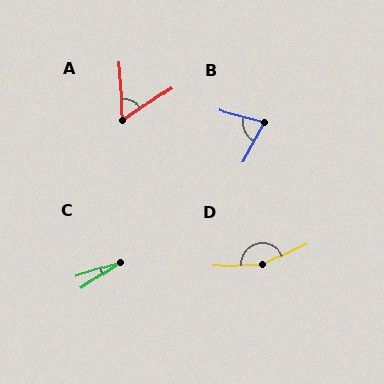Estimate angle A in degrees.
Approximately 59 degrees.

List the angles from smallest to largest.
C (16°), A (59°), B (76°), D (158°).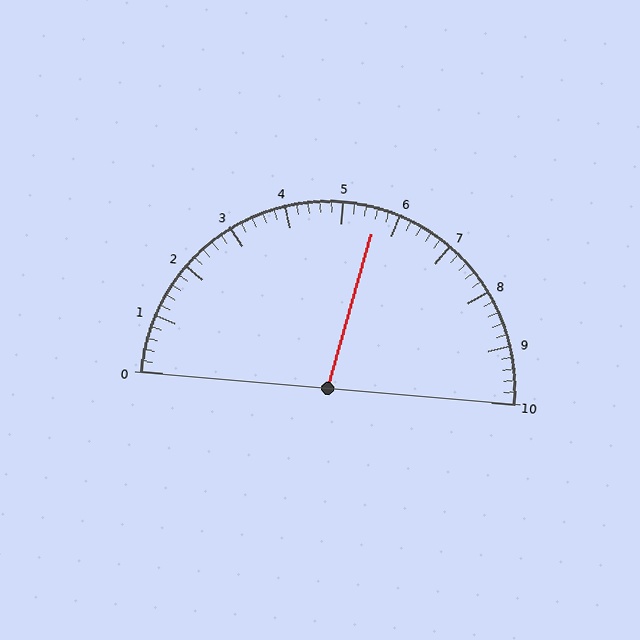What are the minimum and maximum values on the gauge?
The gauge ranges from 0 to 10.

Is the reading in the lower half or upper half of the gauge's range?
The reading is in the upper half of the range (0 to 10).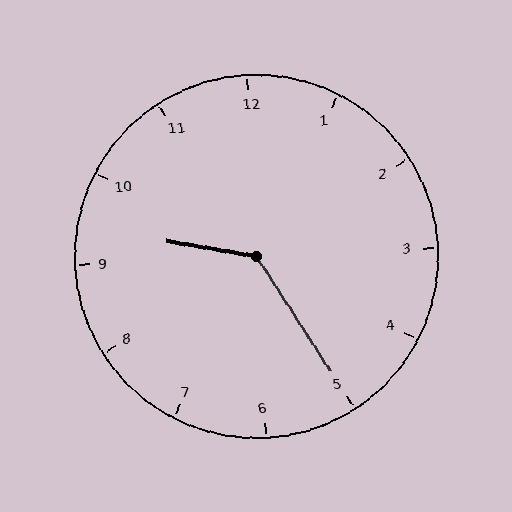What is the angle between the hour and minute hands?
Approximately 132 degrees.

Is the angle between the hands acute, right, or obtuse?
It is obtuse.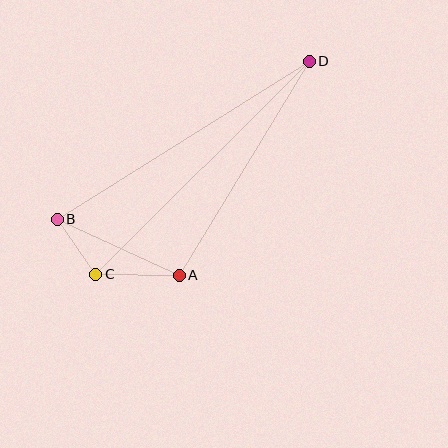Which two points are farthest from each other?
Points C and D are farthest from each other.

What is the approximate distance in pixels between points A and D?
The distance between A and D is approximately 250 pixels.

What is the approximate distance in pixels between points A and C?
The distance between A and C is approximately 84 pixels.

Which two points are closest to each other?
Points B and C are closest to each other.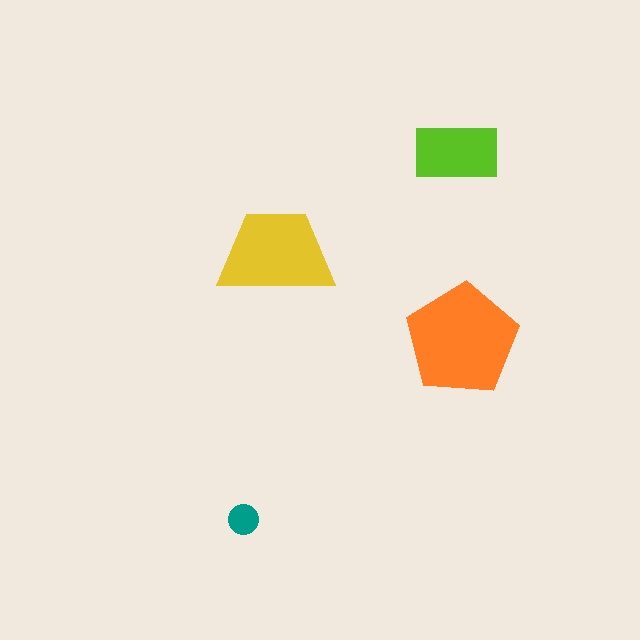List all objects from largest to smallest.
The orange pentagon, the yellow trapezoid, the lime rectangle, the teal circle.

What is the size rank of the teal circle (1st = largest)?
4th.